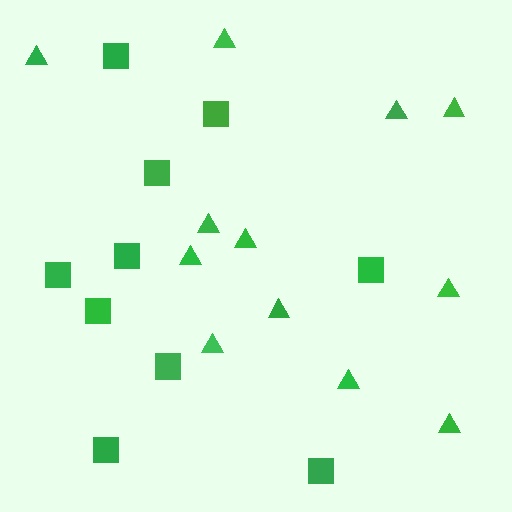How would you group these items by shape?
There are 2 groups: one group of squares (10) and one group of triangles (12).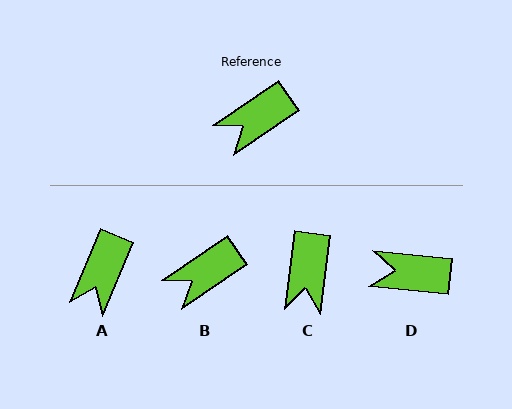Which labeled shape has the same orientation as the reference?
B.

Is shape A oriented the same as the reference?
No, it is off by about 33 degrees.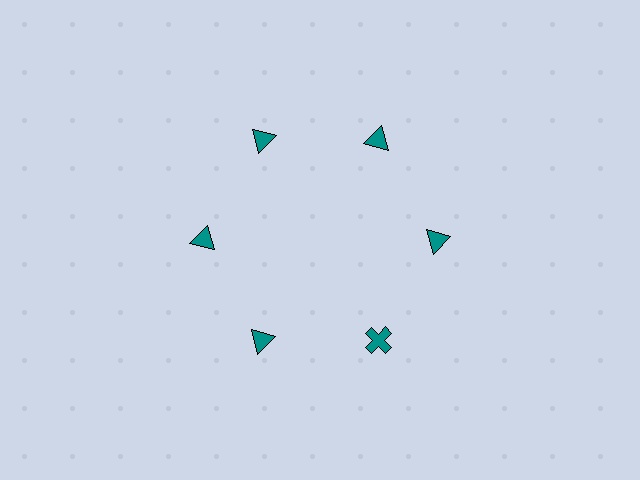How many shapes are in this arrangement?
There are 6 shapes arranged in a ring pattern.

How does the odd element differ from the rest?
It has a different shape: cross instead of triangle.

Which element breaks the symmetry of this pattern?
The teal cross at roughly the 5 o'clock position breaks the symmetry. All other shapes are teal triangles.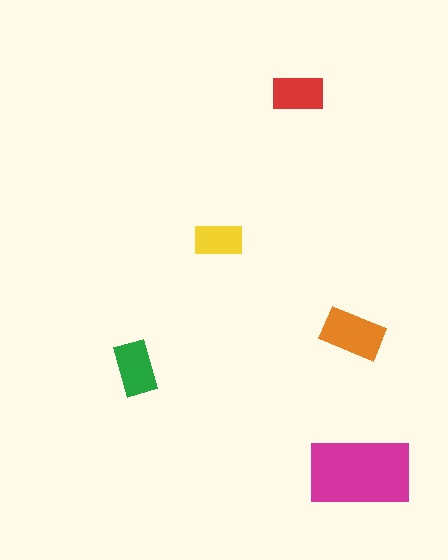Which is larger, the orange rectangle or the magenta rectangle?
The magenta one.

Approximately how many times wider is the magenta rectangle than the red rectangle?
About 2 times wider.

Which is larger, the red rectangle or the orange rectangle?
The orange one.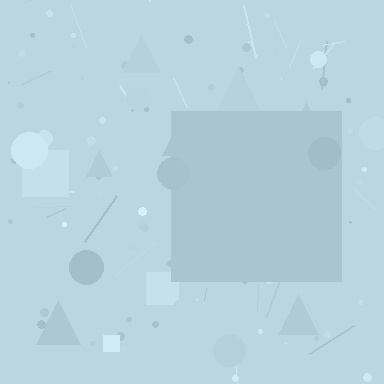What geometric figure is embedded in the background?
A square is embedded in the background.